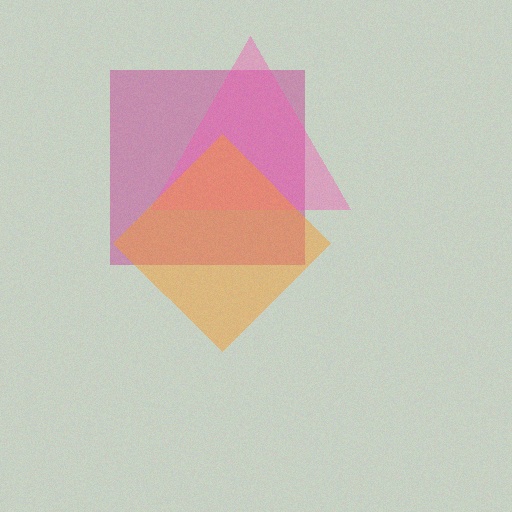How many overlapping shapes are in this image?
There are 3 overlapping shapes in the image.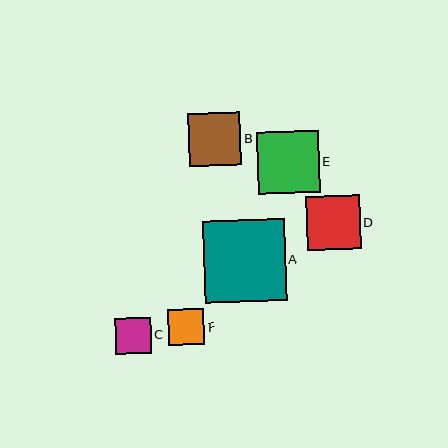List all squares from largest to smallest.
From largest to smallest: A, E, D, B, F, C.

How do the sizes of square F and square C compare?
Square F and square C are approximately the same size.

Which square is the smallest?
Square C is the smallest with a size of approximately 36 pixels.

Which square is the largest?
Square A is the largest with a size of approximately 82 pixels.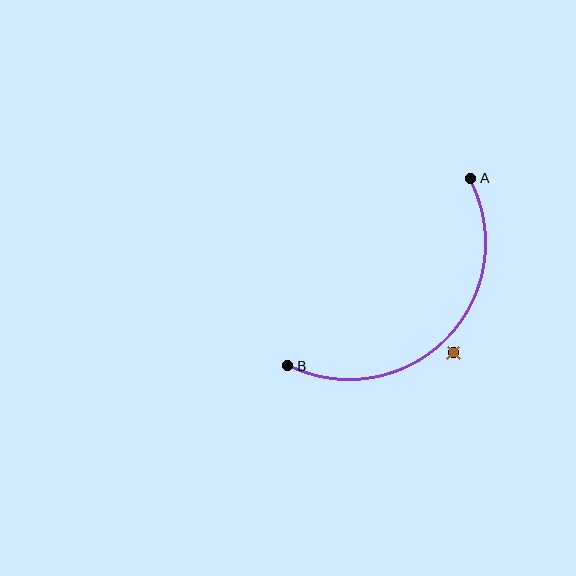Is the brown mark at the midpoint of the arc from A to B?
No — the brown mark does not lie on the arc at all. It sits slightly outside the curve.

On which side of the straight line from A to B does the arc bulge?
The arc bulges below and to the right of the straight line connecting A and B.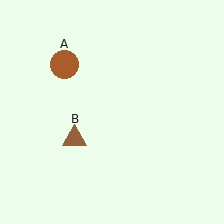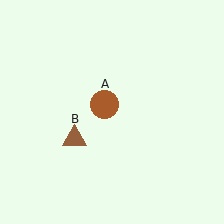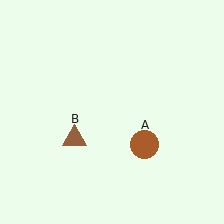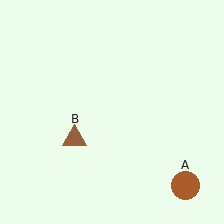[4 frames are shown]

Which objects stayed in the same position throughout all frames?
Brown triangle (object B) remained stationary.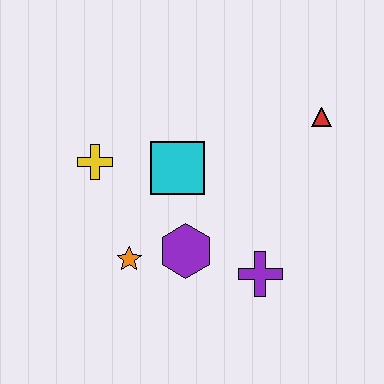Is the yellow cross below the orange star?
No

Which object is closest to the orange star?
The purple hexagon is closest to the orange star.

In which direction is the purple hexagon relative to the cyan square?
The purple hexagon is below the cyan square.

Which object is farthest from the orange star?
The red triangle is farthest from the orange star.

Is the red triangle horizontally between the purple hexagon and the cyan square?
No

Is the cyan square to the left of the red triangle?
Yes